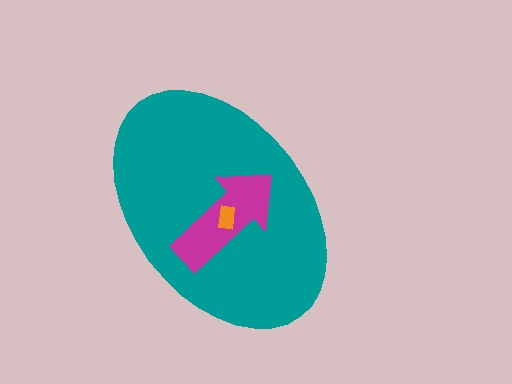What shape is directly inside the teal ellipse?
The magenta arrow.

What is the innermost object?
The orange rectangle.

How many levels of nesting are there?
3.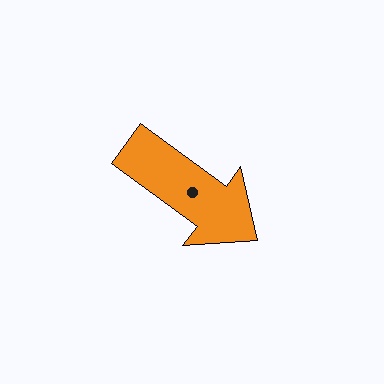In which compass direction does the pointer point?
Southeast.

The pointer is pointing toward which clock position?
Roughly 4 o'clock.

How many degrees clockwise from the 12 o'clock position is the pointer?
Approximately 126 degrees.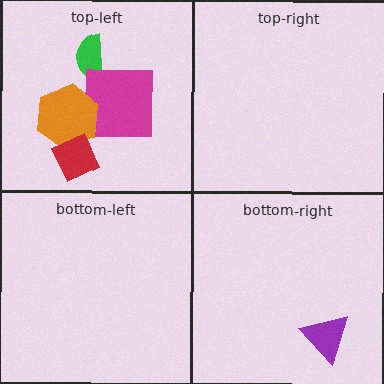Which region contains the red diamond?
The top-left region.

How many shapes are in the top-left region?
4.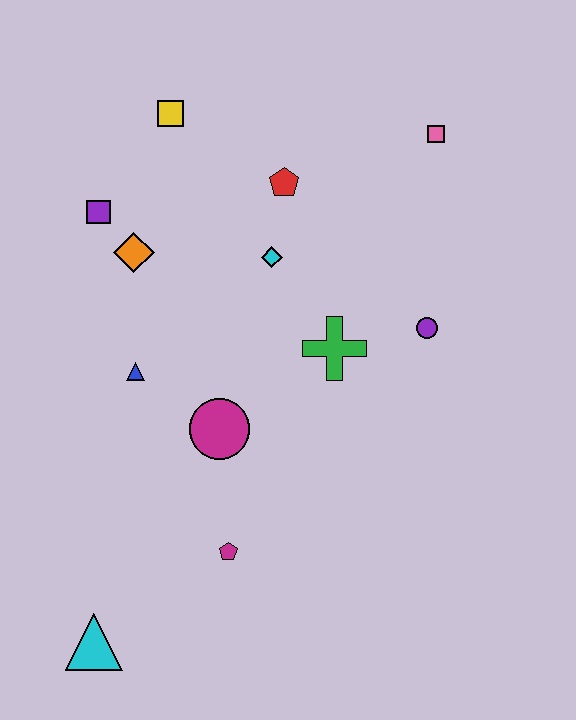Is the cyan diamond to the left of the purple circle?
Yes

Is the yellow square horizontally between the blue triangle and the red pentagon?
Yes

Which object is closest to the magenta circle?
The blue triangle is closest to the magenta circle.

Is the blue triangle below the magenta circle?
No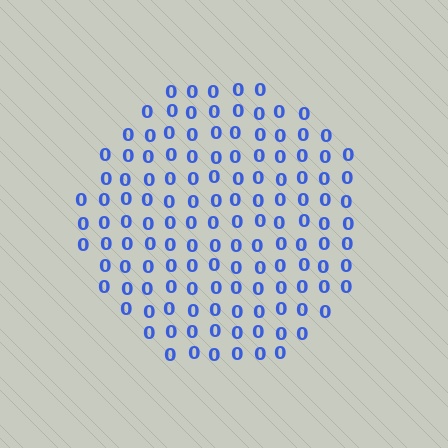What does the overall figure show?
The overall figure shows a circle.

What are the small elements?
The small elements are digit 0's.